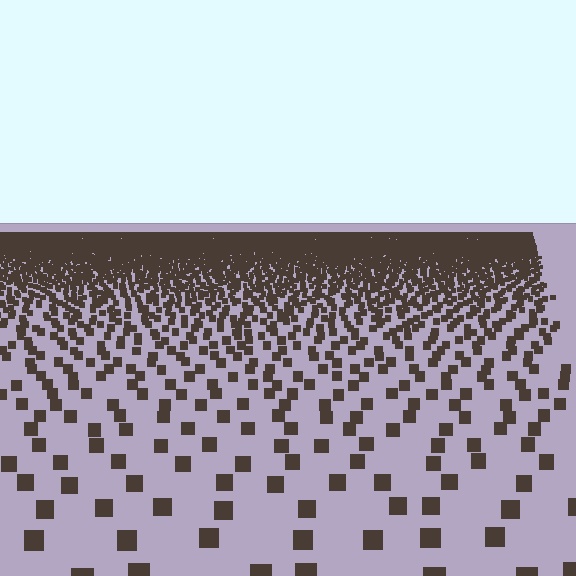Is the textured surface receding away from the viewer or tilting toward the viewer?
The surface is receding away from the viewer. Texture elements get smaller and denser toward the top.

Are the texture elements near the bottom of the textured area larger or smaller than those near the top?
Larger. Near the bottom, elements are closer to the viewer and appear at a bigger on-screen size.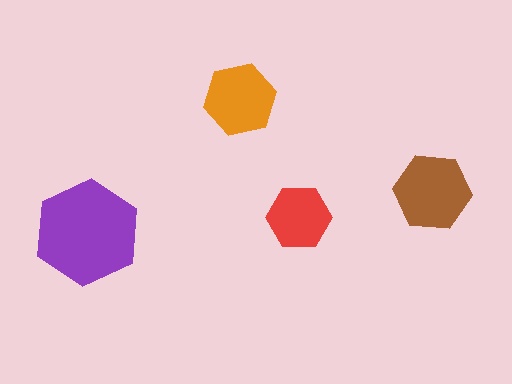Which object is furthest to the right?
The brown hexagon is rightmost.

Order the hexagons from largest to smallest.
the purple one, the brown one, the orange one, the red one.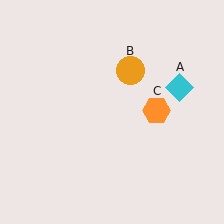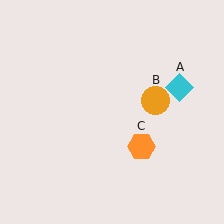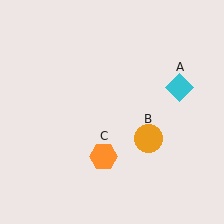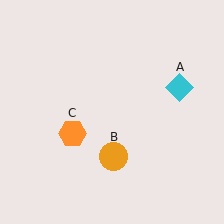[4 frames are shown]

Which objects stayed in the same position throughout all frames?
Cyan diamond (object A) remained stationary.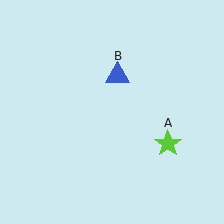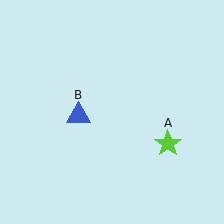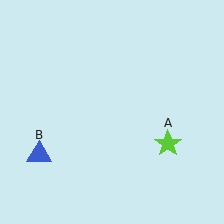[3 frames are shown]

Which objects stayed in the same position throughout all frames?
Lime star (object A) remained stationary.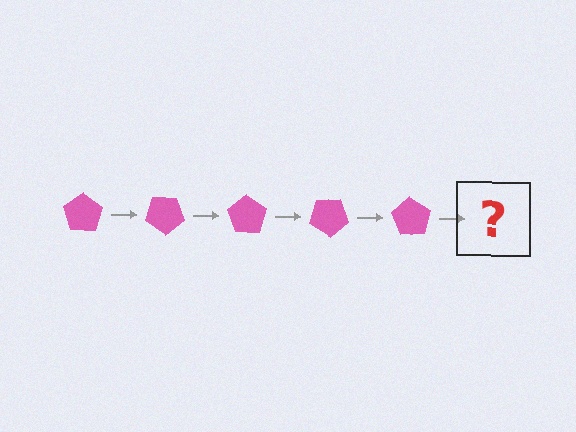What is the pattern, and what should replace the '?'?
The pattern is that the pentagon rotates 35 degrees each step. The '?' should be a pink pentagon rotated 175 degrees.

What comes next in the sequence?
The next element should be a pink pentagon rotated 175 degrees.